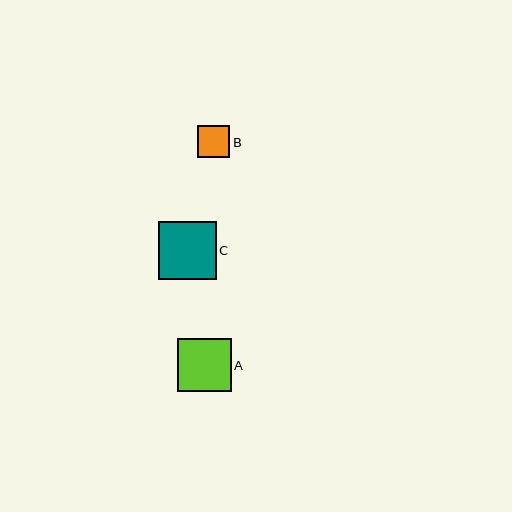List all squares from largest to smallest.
From largest to smallest: C, A, B.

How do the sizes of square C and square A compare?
Square C and square A are approximately the same size.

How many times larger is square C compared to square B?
Square C is approximately 1.8 times the size of square B.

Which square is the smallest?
Square B is the smallest with a size of approximately 32 pixels.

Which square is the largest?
Square C is the largest with a size of approximately 58 pixels.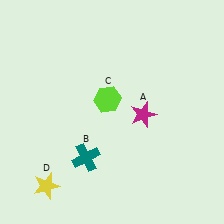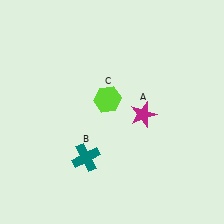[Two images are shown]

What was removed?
The yellow star (D) was removed in Image 2.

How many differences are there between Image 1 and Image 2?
There is 1 difference between the two images.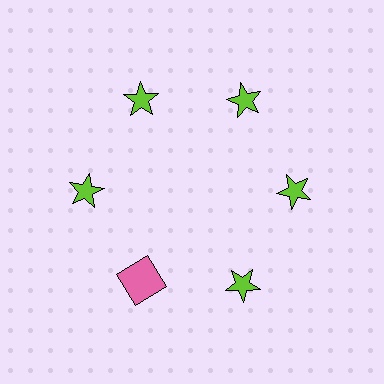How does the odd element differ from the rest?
It differs in both color (pink instead of lime) and shape (square instead of star).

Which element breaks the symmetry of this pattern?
The pink square at roughly the 7 o'clock position breaks the symmetry. All other shapes are lime stars.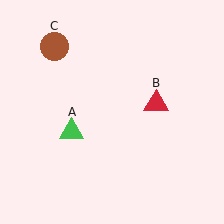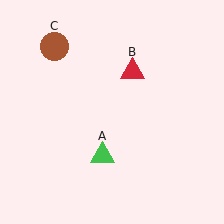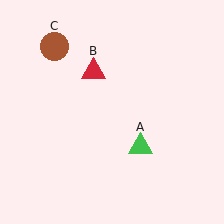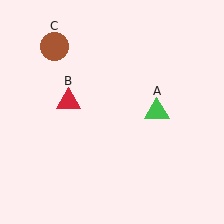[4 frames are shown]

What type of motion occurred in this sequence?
The green triangle (object A), red triangle (object B) rotated counterclockwise around the center of the scene.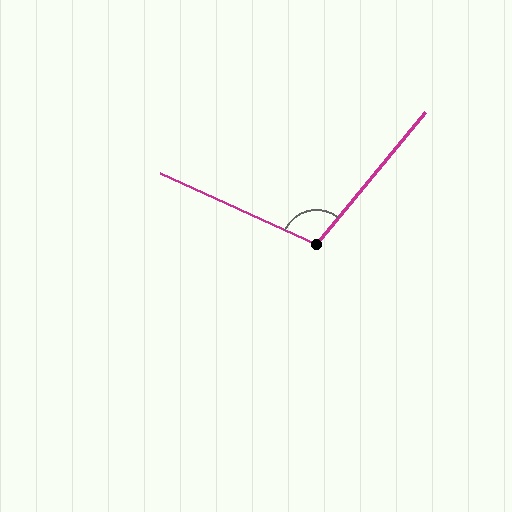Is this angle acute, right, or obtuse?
It is obtuse.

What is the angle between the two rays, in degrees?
Approximately 105 degrees.